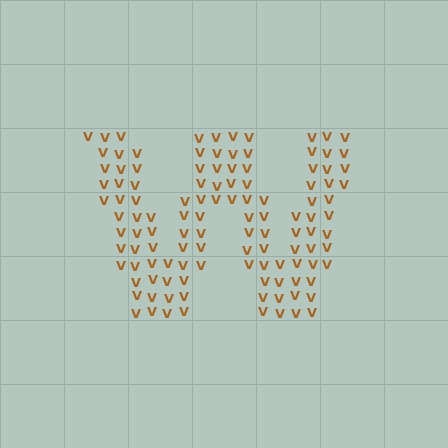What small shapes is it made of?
It is made of small letter V's.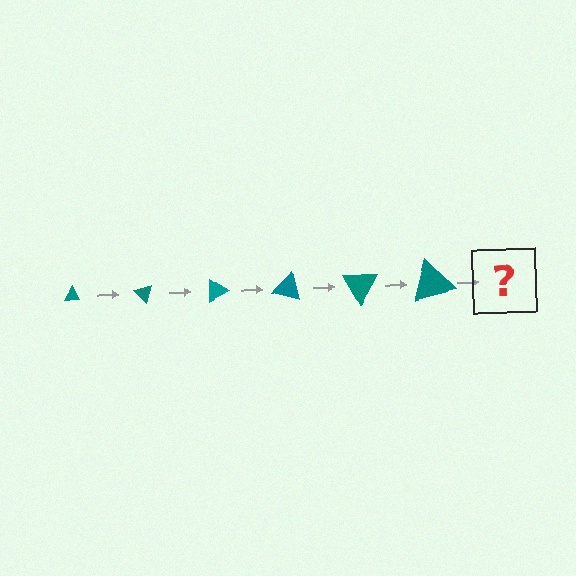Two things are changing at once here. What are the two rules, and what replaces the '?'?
The two rules are that the triangle grows larger each step and it rotates 45 degrees each step. The '?' should be a triangle, larger than the previous one and rotated 270 degrees from the start.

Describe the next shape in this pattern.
It should be a triangle, larger than the previous one and rotated 270 degrees from the start.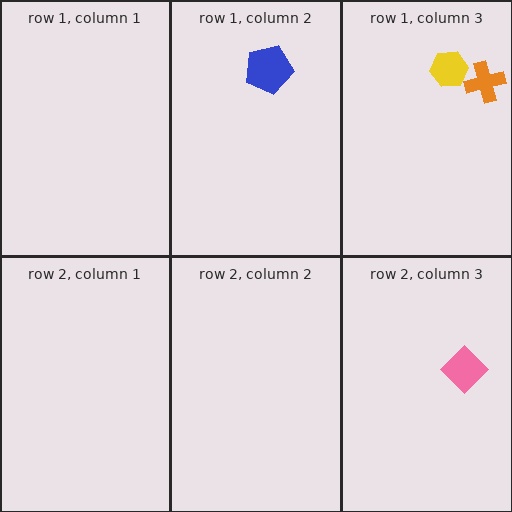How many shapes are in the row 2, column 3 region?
1.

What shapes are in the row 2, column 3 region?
The pink diamond.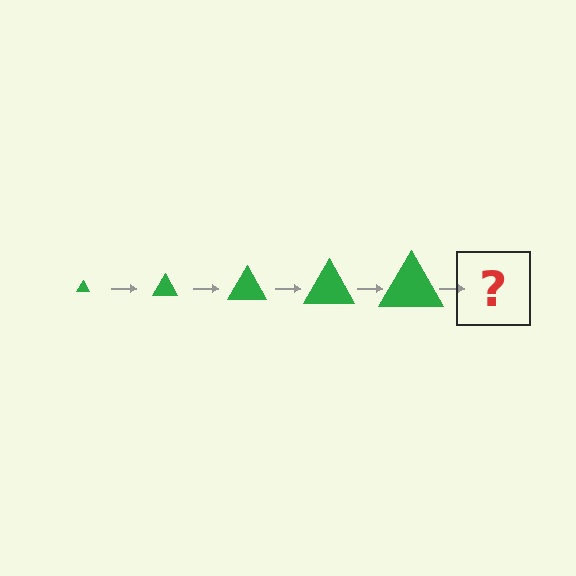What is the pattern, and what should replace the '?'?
The pattern is that the triangle gets progressively larger each step. The '?' should be a green triangle, larger than the previous one.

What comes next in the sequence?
The next element should be a green triangle, larger than the previous one.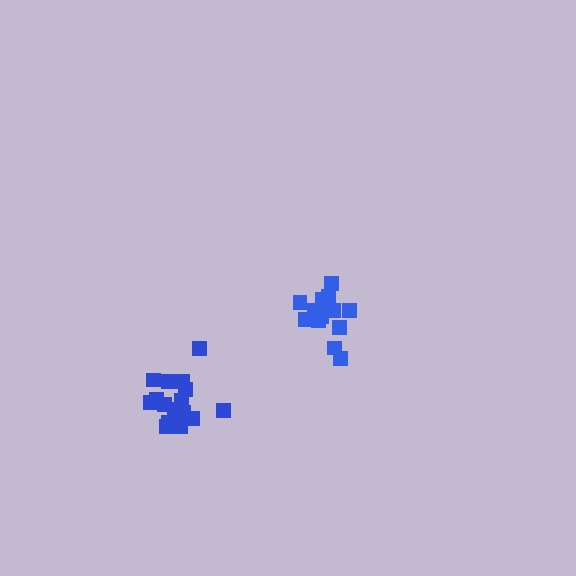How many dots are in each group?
Group 1: 16 dots, Group 2: 16 dots (32 total).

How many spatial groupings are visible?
There are 2 spatial groupings.